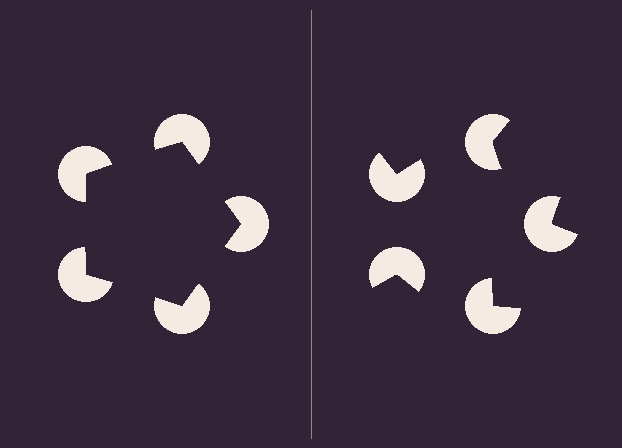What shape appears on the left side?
An illusory pentagon.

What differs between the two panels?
The pac-man discs are positioned identically on both sides; only the wedge orientations differ. On the left they align to a pentagon; on the right they are misaligned.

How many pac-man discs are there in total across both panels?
10 — 5 on each side.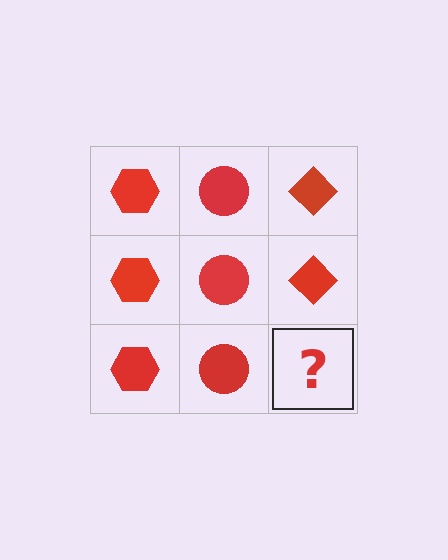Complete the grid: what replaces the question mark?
The question mark should be replaced with a red diamond.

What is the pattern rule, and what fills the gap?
The rule is that each column has a consistent shape. The gap should be filled with a red diamond.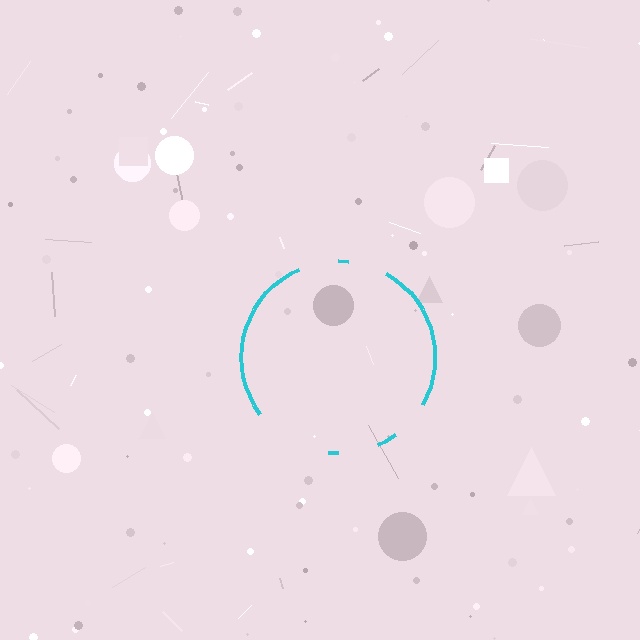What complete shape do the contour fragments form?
The contour fragments form a circle.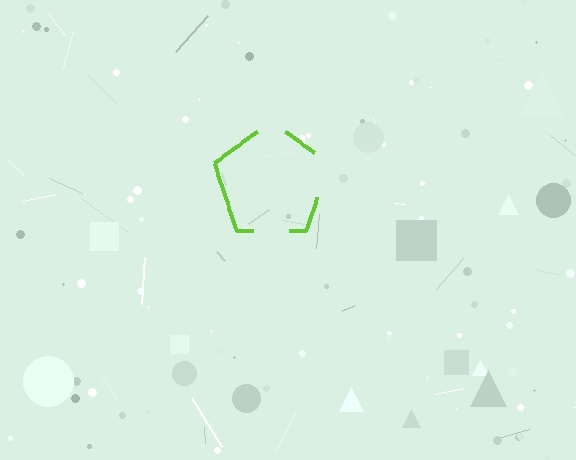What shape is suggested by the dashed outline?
The dashed outline suggests a pentagon.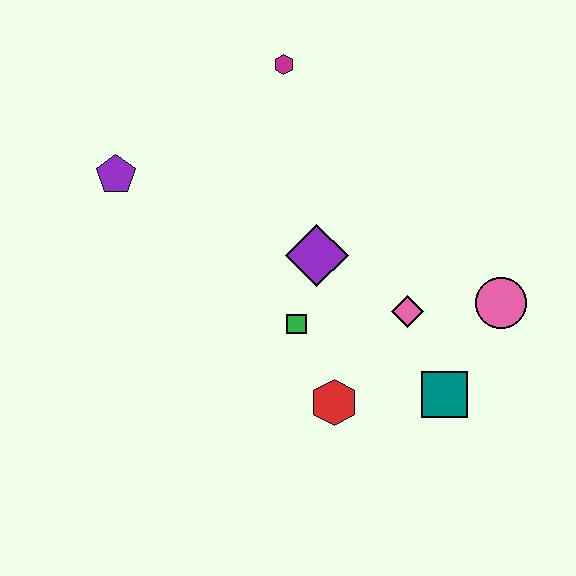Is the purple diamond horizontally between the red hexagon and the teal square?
No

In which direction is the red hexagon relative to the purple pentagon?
The red hexagon is below the purple pentagon.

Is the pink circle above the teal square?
Yes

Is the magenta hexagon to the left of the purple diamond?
Yes